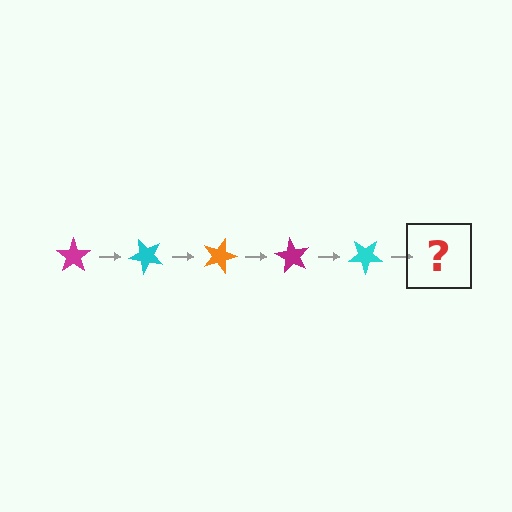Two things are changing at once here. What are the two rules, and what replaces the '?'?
The two rules are that it rotates 45 degrees each step and the color cycles through magenta, cyan, and orange. The '?' should be an orange star, rotated 225 degrees from the start.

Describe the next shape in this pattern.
It should be an orange star, rotated 225 degrees from the start.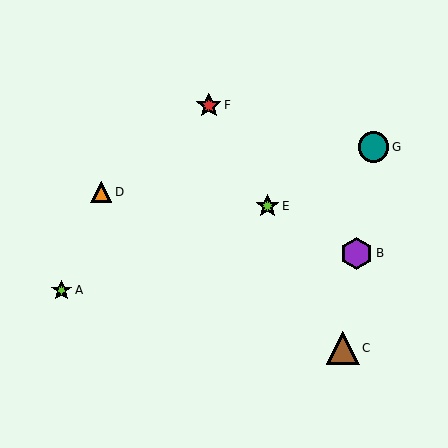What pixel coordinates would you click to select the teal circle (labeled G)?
Click at (373, 147) to select the teal circle G.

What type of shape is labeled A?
Shape A is a lime star.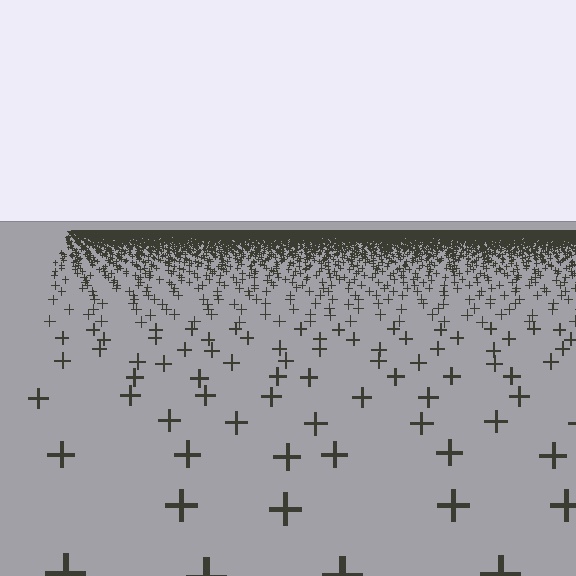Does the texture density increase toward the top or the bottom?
Density increases toward the top.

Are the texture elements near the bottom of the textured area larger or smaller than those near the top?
Larger. Near the bottom, elements are closer to the viewer and appear at a bigger on-screen size.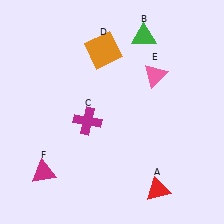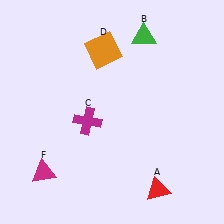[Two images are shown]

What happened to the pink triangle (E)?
The pink triangle (E) was removed in Image 2. It was in the top-right area of Image 1.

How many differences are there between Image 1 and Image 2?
There is 1 difference between the two images.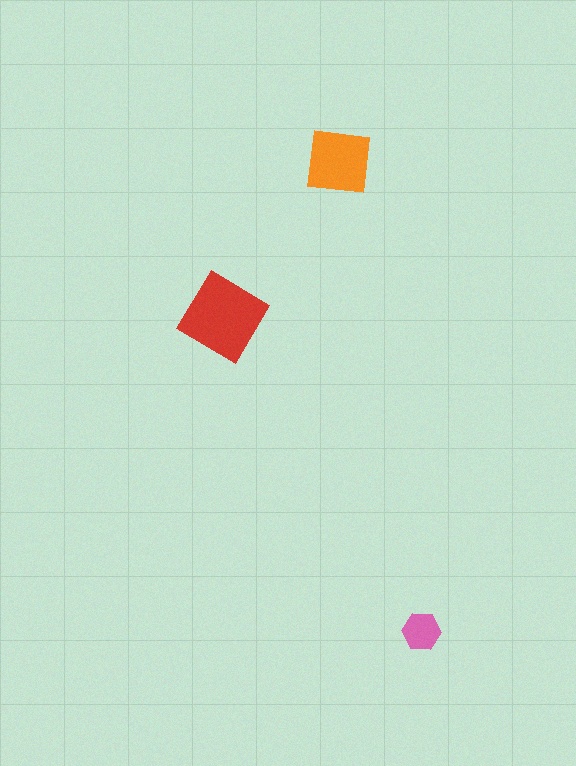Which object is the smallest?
The pink hexagon.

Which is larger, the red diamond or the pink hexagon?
The red diamond.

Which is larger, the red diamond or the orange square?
The red diamond.